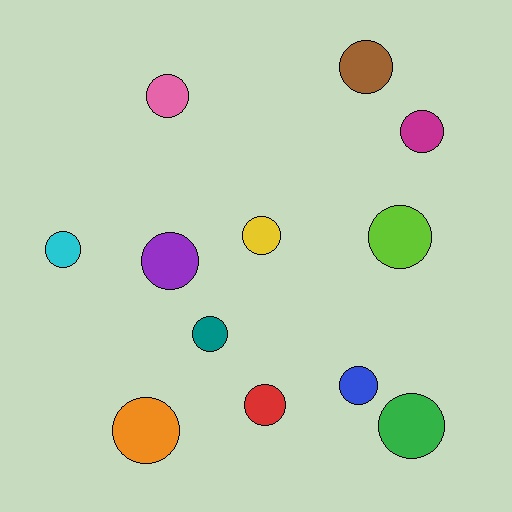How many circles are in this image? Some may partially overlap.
There are 12 circles.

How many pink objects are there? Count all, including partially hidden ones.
There is 1 pink object.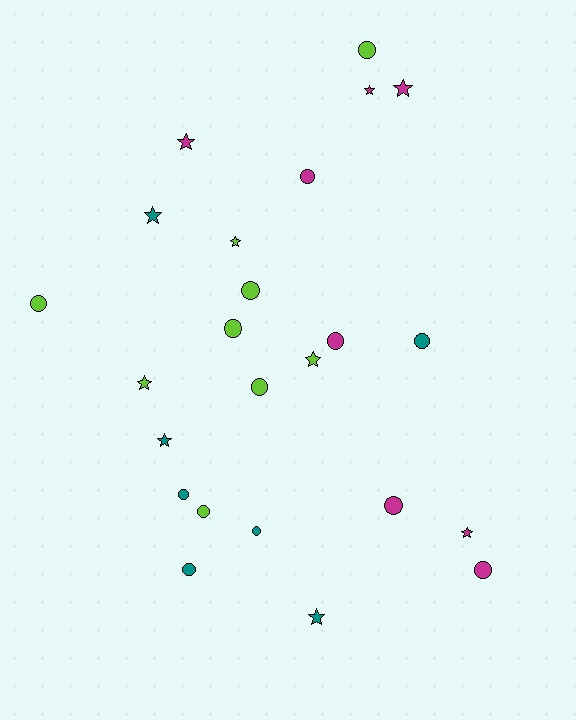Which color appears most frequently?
Lime, with 9 objects.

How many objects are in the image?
There are 24 objects.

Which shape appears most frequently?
Circle, with 14 objects.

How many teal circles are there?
There are 4 teal circles.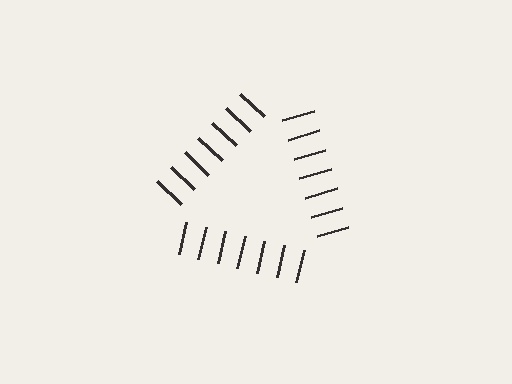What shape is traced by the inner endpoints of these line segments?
An illusory triangle — the line segments terminate on its edges but no continuous stroke is drawn.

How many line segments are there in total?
21 — 7 along each of the 3 edges.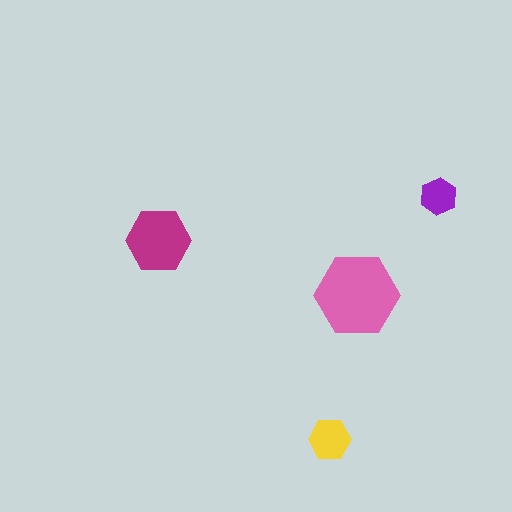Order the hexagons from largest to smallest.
the pink one, the magenta one, the yellow one, the purple one.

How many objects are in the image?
There are 4 objects in the image.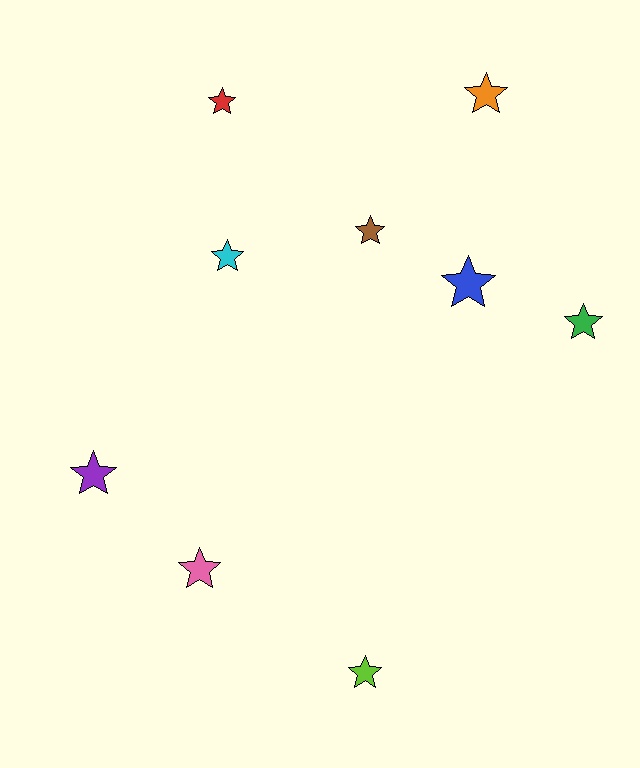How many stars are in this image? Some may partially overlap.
There are 9 stars.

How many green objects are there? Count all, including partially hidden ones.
There is 1 green object.